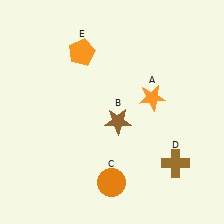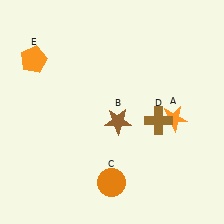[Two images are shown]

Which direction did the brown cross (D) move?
The brown cross (D) moved up.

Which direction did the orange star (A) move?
The orange star (A) moved right.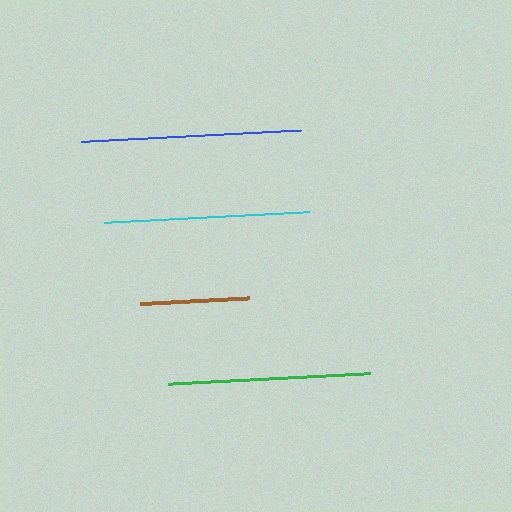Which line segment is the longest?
The blue line is the longest at approximately 220 pixels.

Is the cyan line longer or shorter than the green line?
The cyan line is longer than the green line.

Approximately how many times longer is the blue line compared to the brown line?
The blue line is approximately 2.0 times the length of the brown line.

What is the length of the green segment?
The green segment is approximately 204 pixels long.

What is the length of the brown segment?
The brown segment is approximately 110 pixels long.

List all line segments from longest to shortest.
From longest to shortest: blue, cyan, green, brown.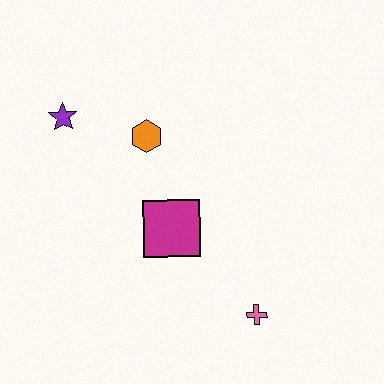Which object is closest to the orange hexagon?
The purple star is closest to the orange hexagon.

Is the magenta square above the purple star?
No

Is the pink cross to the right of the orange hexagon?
Yes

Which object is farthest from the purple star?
The pink cross is farthest from the purple star.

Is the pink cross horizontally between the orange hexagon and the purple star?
No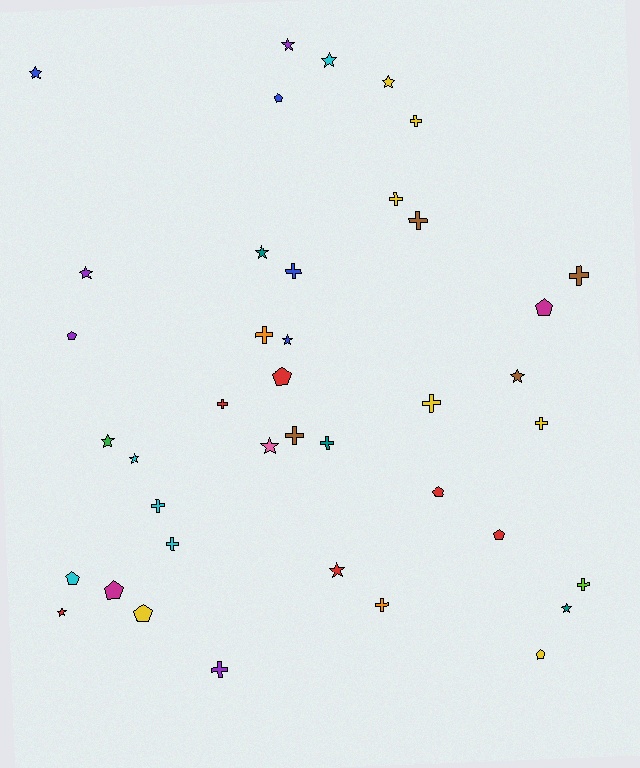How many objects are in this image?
There are 40 objects.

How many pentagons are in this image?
There are 10 pentagons.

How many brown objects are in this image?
There are 4 brown objects.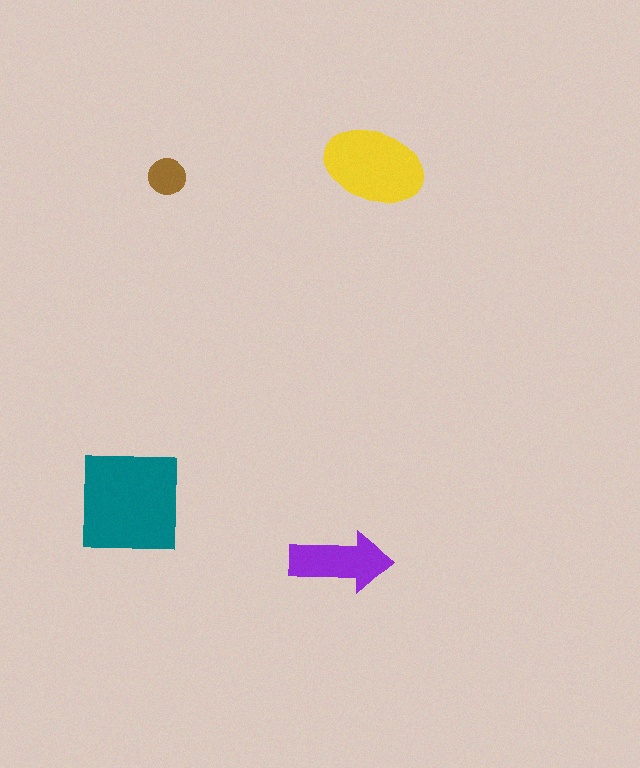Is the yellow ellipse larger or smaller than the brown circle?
Larger.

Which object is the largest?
The teal square.